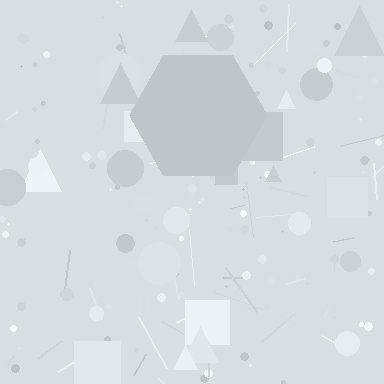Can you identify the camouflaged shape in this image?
The camouflaged shape is a hexagon.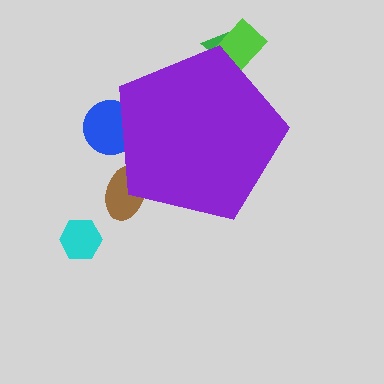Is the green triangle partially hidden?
Yes, the green triangle is partially hidden behind the purple pentagon.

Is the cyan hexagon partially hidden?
No, the cyan hexagon is fully visible.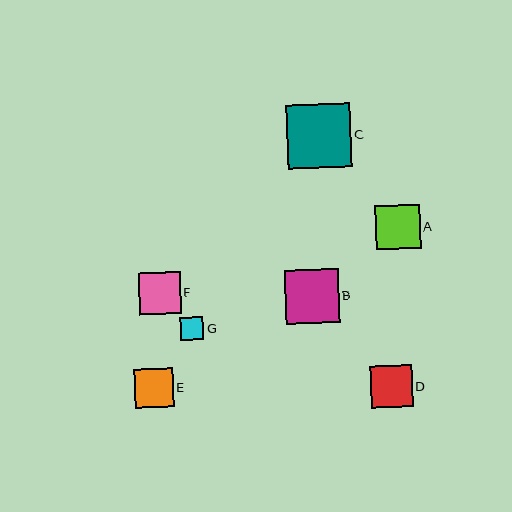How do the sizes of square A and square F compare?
Square A and square F are approximately the same size.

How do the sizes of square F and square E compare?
Square F and square E are approximately the same size.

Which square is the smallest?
Square G is the smallest with a size of approximately 23 pixels.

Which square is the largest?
Square C is the largest with a size of approximately 65 pixels.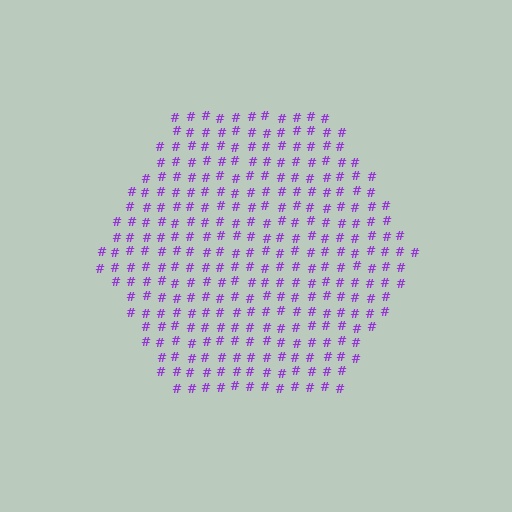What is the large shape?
The large shape is a hexagon.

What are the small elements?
The small elements are hash symbols.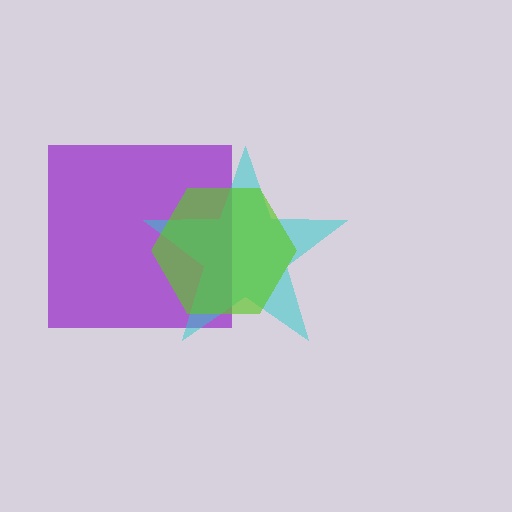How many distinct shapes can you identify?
There are 3 distinct shapes: a purple square, a cyan star, a lime hexagon.